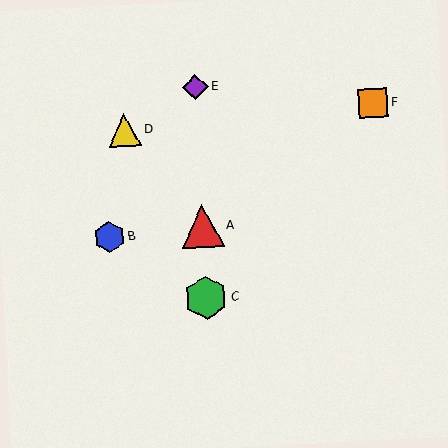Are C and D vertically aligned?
No, C is at x≈206 and D is at x≈125.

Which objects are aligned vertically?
Objects A, C, E are aligned vertically.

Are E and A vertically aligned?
Yes, both are at x≈195.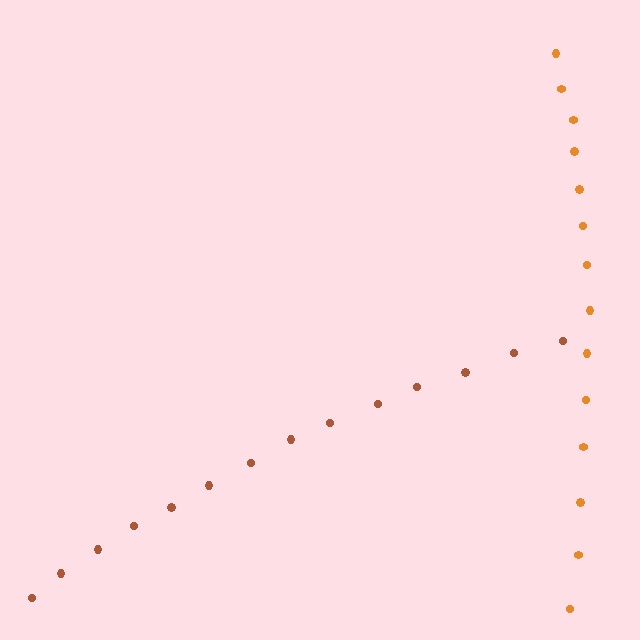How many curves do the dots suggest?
There are 2 distinct paths.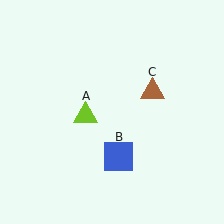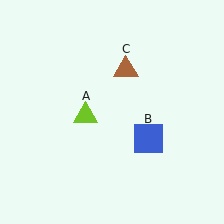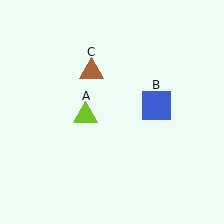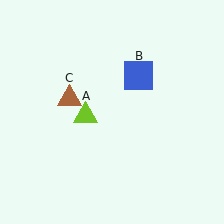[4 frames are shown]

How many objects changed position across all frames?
2 objects changed position: blue square (object B), brown triangle (object C).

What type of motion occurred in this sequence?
The blue square (object B), brown triangle (object C) rotated counterclockwise around the center of the scene.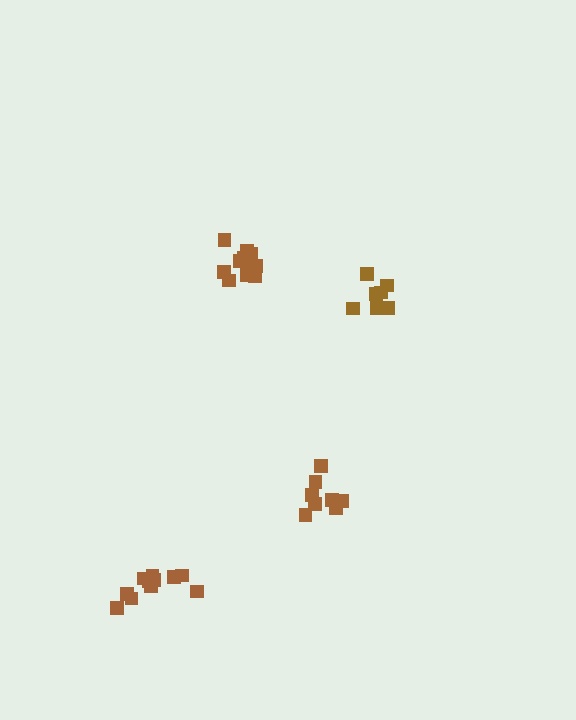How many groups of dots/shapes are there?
There are 4 groups.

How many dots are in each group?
Group 1: 11 dots, Group 2: 8 dots, Group 3: 11 dots, Group 4: 7 dots (37 total).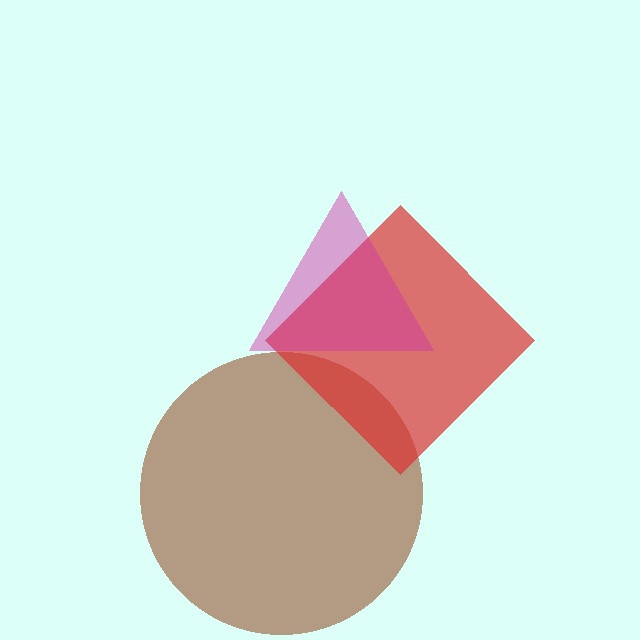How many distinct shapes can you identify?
There are 3 distinct shapes: a brown circle, a red diamond, a magenta triangle.